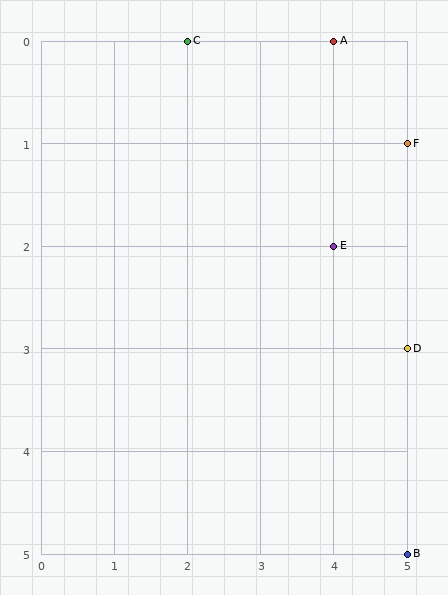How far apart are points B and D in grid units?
Points B and D are 2 rows apart.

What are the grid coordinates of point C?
Point C is at grid coordinates (2, 0).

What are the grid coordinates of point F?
Point F is at grid coordinates (5, 1).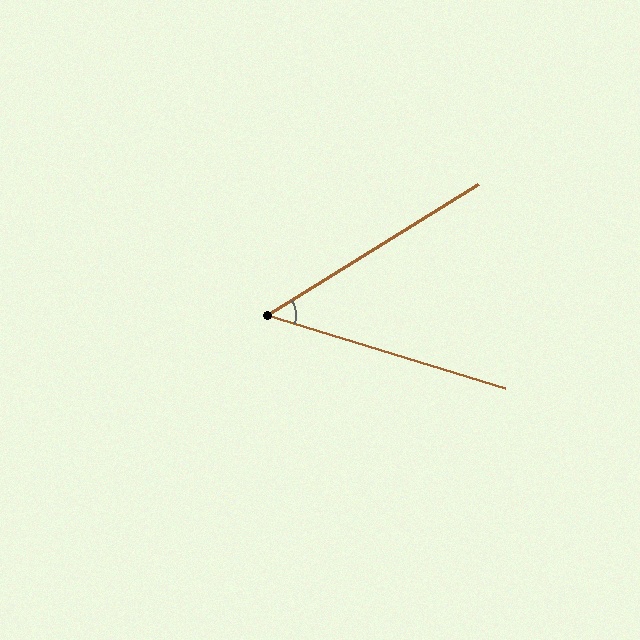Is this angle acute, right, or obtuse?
It is acute.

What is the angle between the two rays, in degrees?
Approximately 49 degrees.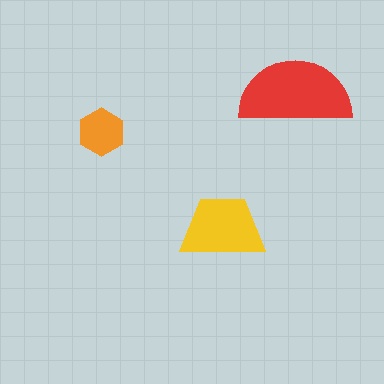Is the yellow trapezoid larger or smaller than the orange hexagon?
Larger.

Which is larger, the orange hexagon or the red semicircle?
The red semicircle.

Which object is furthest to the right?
The red semicircle is rightmost.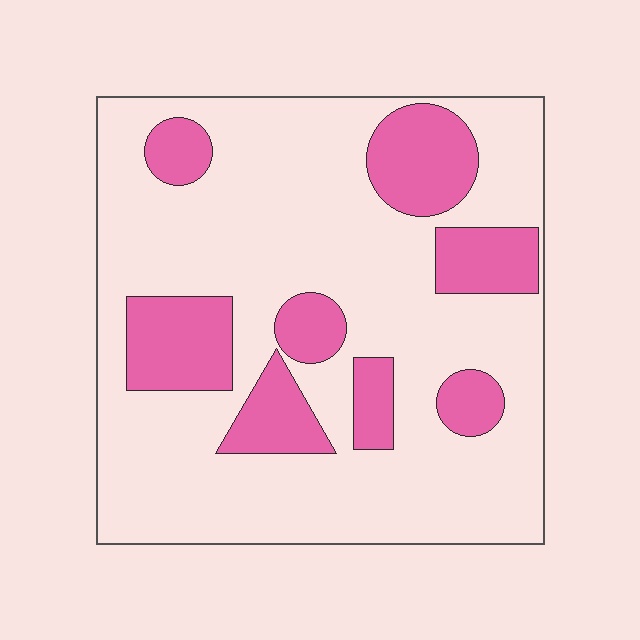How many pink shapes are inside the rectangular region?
8.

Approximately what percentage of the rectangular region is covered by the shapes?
Approximately 25%.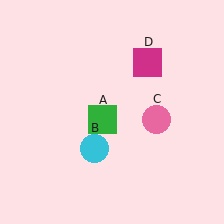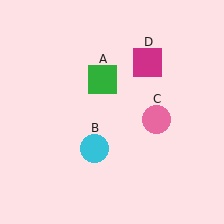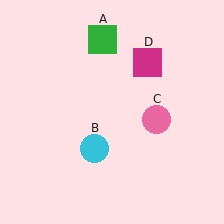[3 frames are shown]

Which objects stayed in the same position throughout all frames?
Cyan circle (object B) and pink circle (object C) and magenta square (object D) remained stationary.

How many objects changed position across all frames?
1 object changed position: green square (object A).